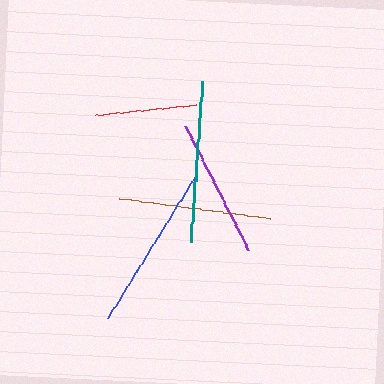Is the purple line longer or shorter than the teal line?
The teal line is longer than the purple line.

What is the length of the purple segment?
The purple segment is approximately 140 pixels long.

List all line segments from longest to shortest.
From longest to shortest: blue, teal, brown, purple, red.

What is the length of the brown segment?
The brown segment is approximately 152 pixels long.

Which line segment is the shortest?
The red line is the shortest at approximately 101 pixels.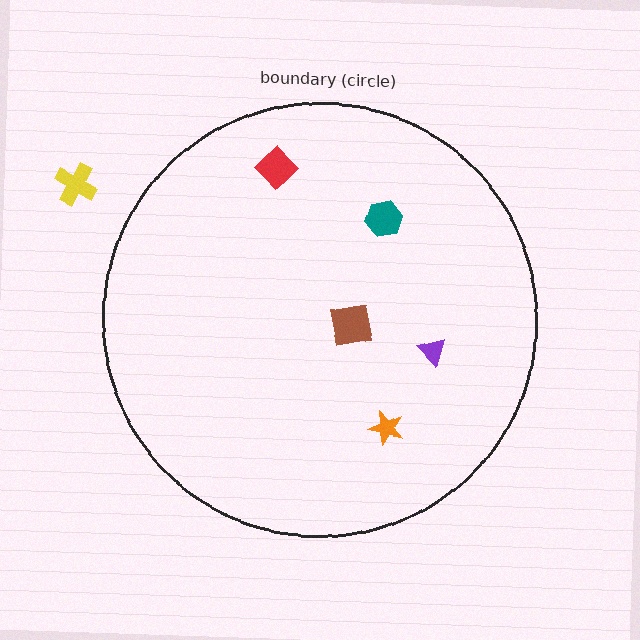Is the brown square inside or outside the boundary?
Inside.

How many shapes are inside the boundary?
5 inside, 1 outside.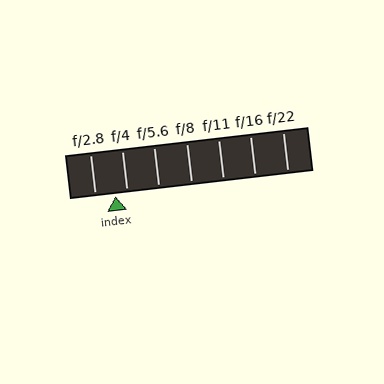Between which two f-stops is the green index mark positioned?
The index mark is between f/2.8 and f/4.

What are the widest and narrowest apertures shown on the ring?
The widest aperture shown is f/2.8 and the narrowest is f/22.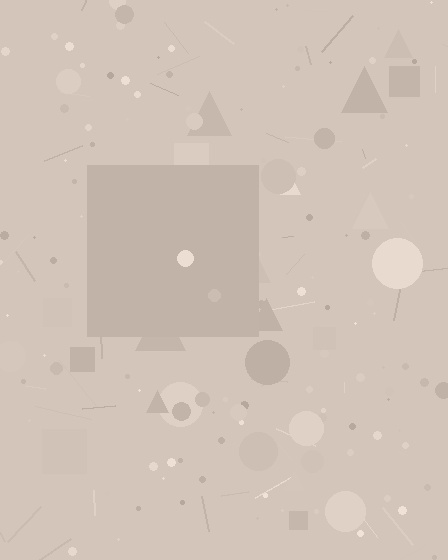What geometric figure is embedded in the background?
A square is embedded in the background.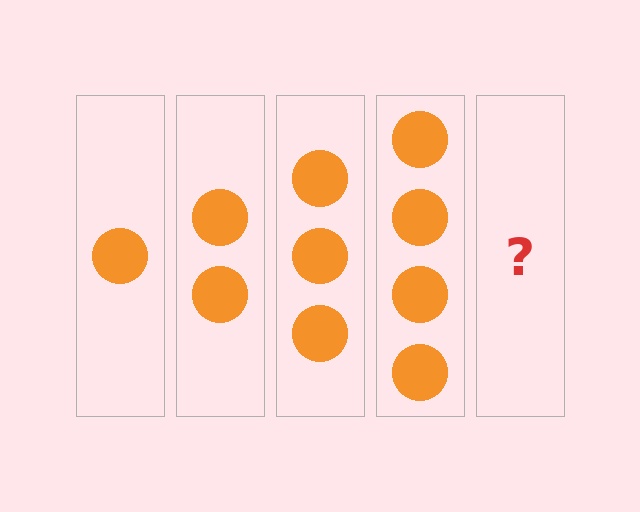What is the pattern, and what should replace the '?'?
The pattern is that each step adds one more circle. The '?' should be 5 circles.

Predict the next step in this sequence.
The next step is 5 circles.